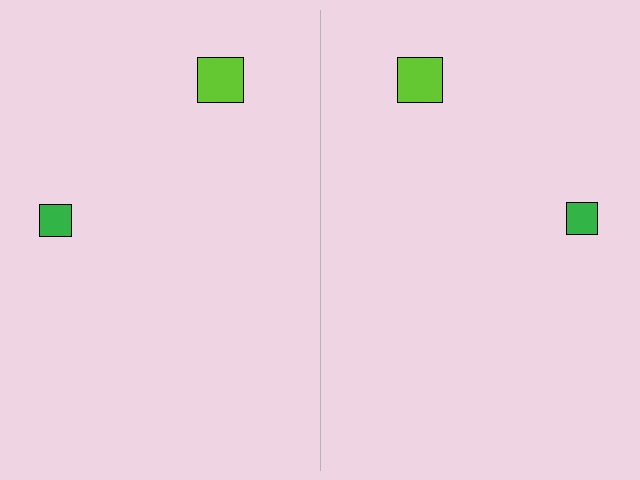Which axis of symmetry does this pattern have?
The pattern has a vertical axis of symmetry running through the center of the image.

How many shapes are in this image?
There are 4 shapes in this image.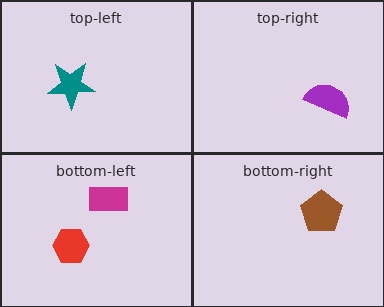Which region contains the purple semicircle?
The top-right region.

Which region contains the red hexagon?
The bottom-left region.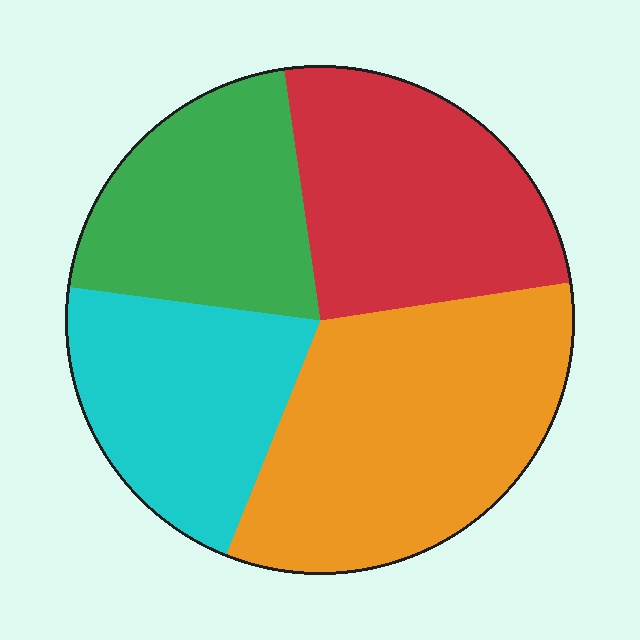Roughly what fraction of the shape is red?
Red takes up between a sixth and a third of the shape.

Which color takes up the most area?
Orange, at roughly 35%.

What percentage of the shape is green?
Green takes up about one fifth (1/5) of the shape.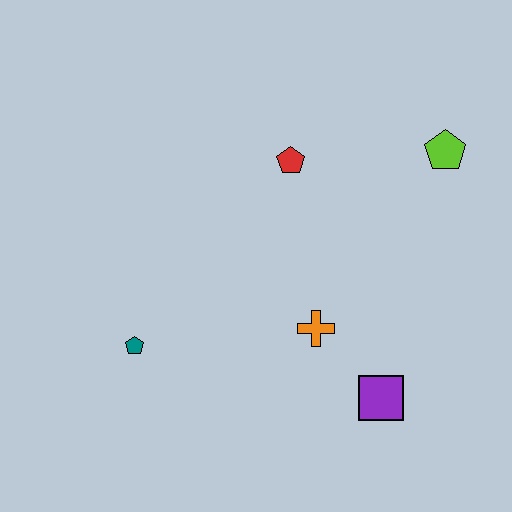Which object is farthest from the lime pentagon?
The teal pentagon is farthest from the lime pentagon.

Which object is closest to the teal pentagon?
The orange cross is closest to the teal pentagon.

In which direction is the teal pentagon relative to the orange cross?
The teal pentagon is to the left of the orange cross.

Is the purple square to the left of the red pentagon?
No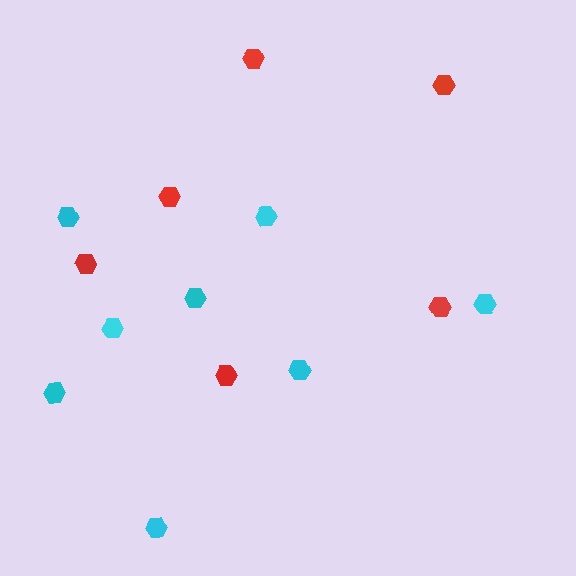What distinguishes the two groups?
There are 2 groups: one group of red hexagons (6) and one group of cyan hexagons (8).